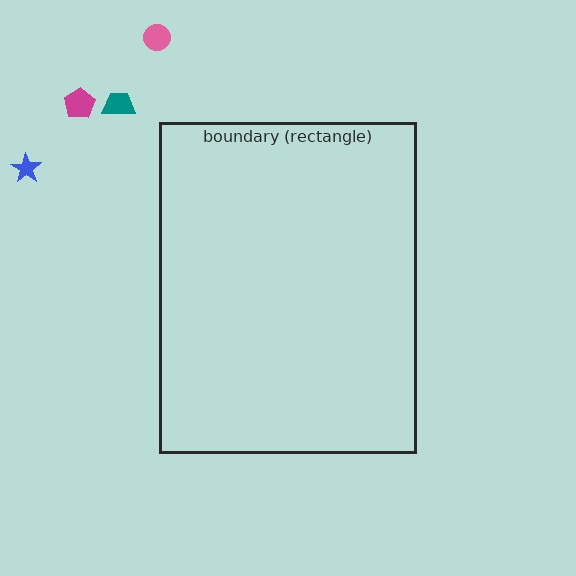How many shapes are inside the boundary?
0 inside, 4 outside.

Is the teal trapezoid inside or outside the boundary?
Outside.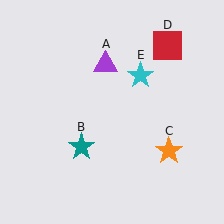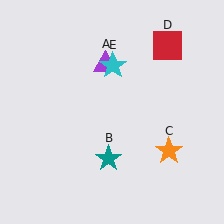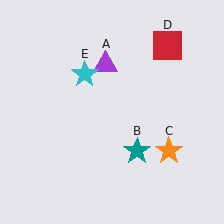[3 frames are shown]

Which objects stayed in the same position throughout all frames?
Purple triangle (object A) and orange star (object C) and red square (object D) remained stationary.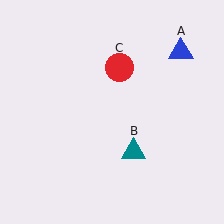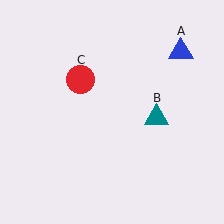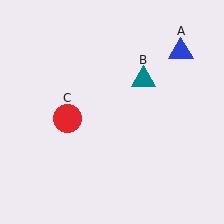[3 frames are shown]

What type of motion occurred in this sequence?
The teal triangle (object B), red circle (object C) rotated counterclockwise around the center of the scene.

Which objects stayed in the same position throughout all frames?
Blue triangle (object A) remained stationary.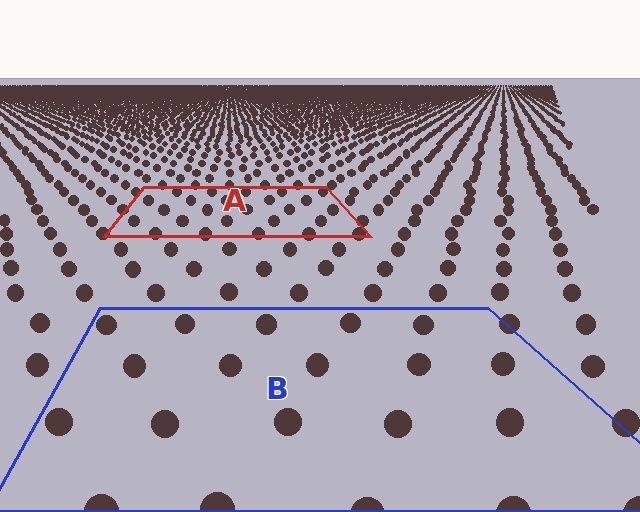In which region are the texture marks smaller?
The texture marks are smaller in region A, because it is farther away.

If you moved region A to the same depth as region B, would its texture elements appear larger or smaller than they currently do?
They would appear larger. At a closer depth, the same texture elements are projected at a bigger on-screen size.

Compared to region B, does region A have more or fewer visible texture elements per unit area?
Region A has more texture elements per unit area — they are packed more densely because it is farther away.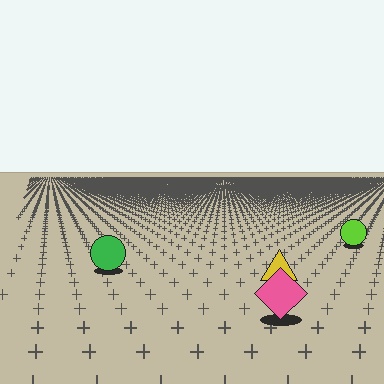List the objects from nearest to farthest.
From nearest to farthest: the pink diamond, the yellow triangle, the green circle, the lime circle.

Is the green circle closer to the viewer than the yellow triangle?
No. The yellow triangle is closer — you can tell from the texture gradient: the ground texture is coarser near it.